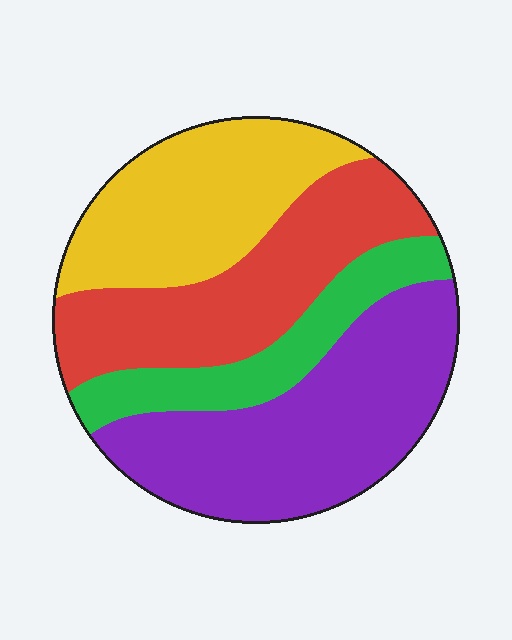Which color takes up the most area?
Purple, at roughly 35%.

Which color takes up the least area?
Green, at roughly 15%.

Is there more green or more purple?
Purple.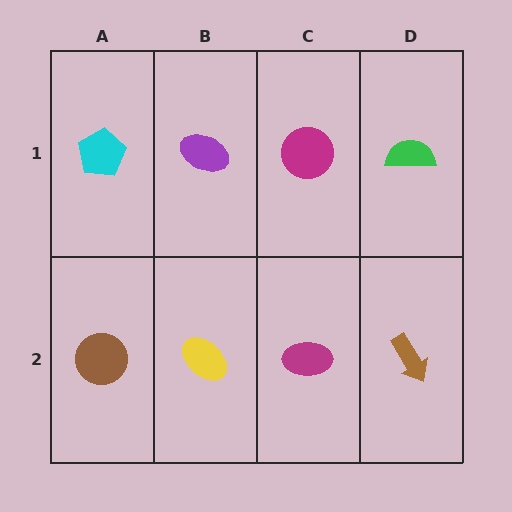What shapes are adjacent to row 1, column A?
A brown circle (row 2, column A), a purple ellipse (row 1, column B).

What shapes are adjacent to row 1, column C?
A magenta ellipse (row 2, column C), a purple ellipse (row 1, column B), a green semicircle (row 1, column D).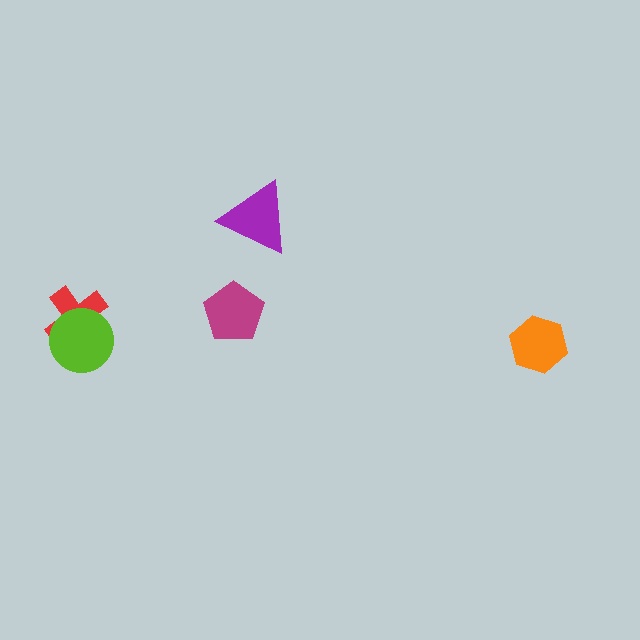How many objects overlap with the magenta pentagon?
0 objects overlap with the magenta pentagon.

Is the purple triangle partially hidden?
No, no other shape covers it.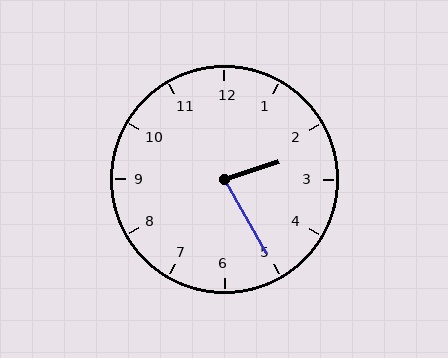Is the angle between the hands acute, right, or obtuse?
It is acute.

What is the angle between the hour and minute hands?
Approximately 78 degrees.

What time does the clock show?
2:25.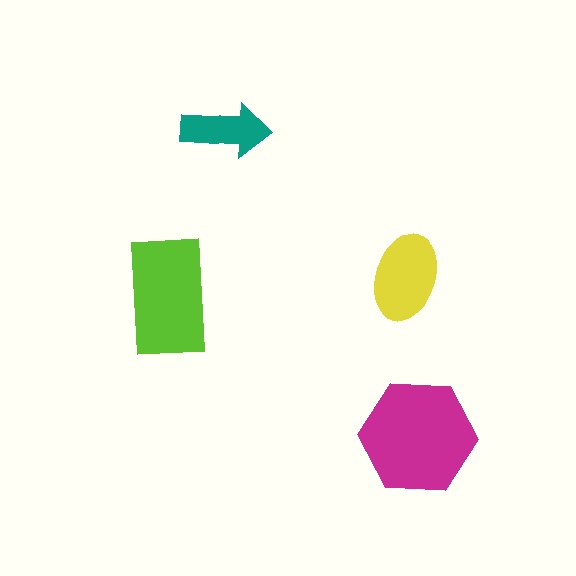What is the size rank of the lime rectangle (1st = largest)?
2nd.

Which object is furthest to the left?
The lime rectangle is leftmost.